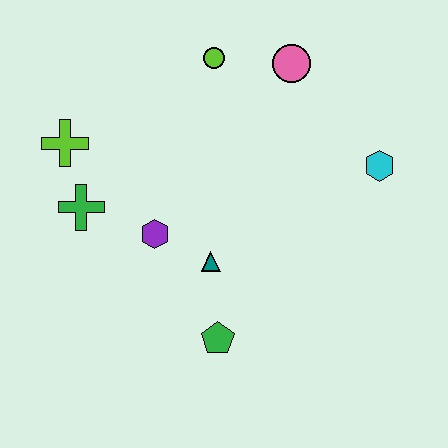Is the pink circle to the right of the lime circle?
Yes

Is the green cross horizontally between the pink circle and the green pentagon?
No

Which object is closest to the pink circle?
The lime circle is closest to the pink circle.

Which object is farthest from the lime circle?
The green pentagon is farthest from the lime circle.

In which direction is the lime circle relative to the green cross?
The lime circle is above the green cross.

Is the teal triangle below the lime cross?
Yes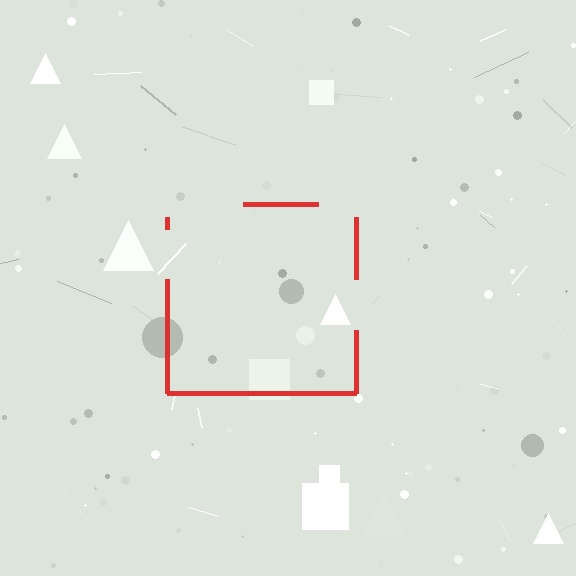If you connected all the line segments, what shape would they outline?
They would outline a square.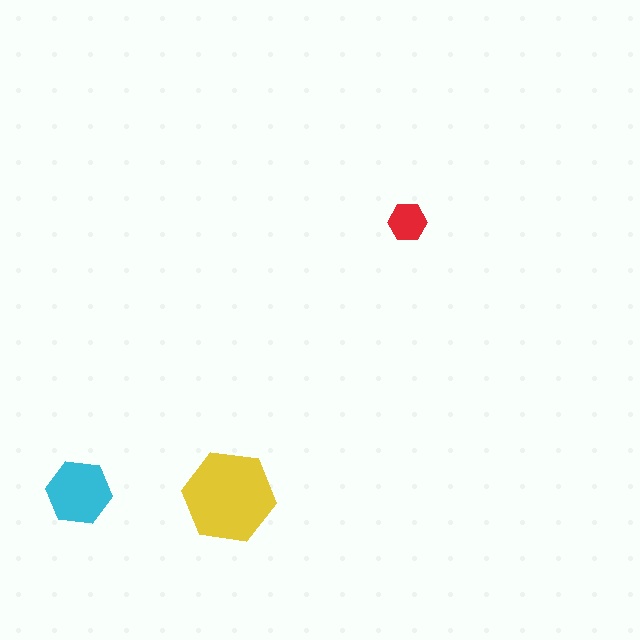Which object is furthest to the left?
The cyan hexagon is leftmost.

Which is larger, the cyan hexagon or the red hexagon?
The cyan one.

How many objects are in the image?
There are 3 objects in the image.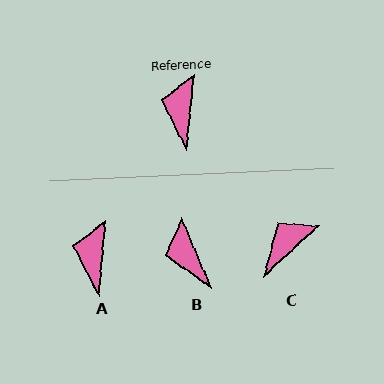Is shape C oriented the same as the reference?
No, it is off by about 42 degrees.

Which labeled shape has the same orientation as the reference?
A.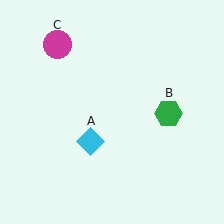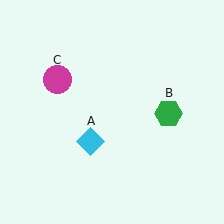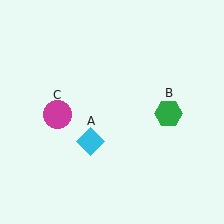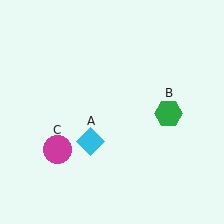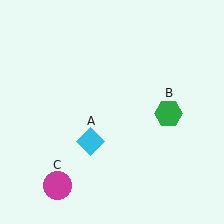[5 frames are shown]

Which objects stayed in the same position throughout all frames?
Cyan diamond (object A) and green hexagon (object B) remained stationary.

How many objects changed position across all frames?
1 object changed position: magenta circle (object C).